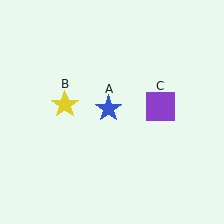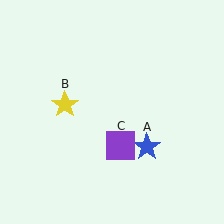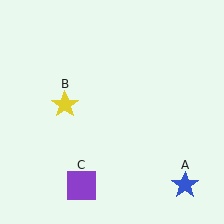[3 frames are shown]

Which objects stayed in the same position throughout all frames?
Yellow star (object B) remained stationary.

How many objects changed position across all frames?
2 objects changed position: blue star (object A), purple square (object C).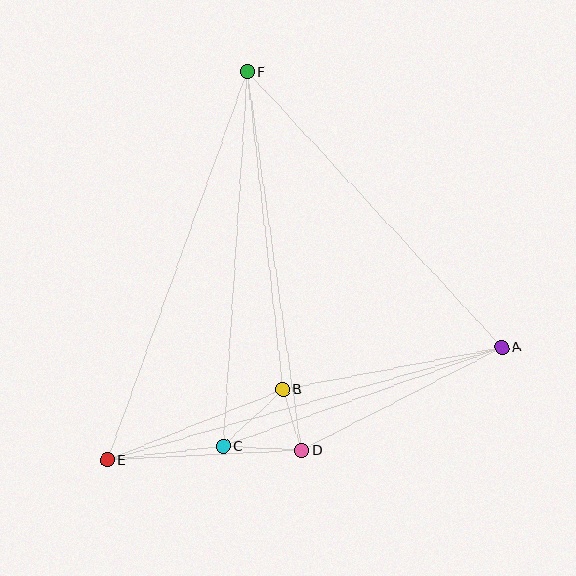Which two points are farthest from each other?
Points E and F are farthest from each other.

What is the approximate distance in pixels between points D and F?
The distance between D and F is approximately 382 pixels.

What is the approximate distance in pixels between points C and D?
The distance between C and D is approximately 79 pixels.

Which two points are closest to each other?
Points B and D are closest to each other.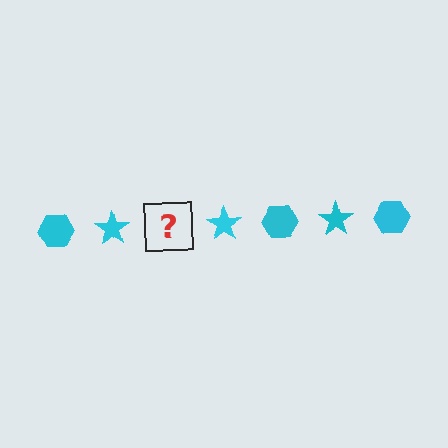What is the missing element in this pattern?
The missing element is a cyan hexagon.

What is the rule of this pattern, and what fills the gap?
The rule is that the pattern cycles through hexagon, star shapes in cyan. The gap should be filled with a cyan hexagon.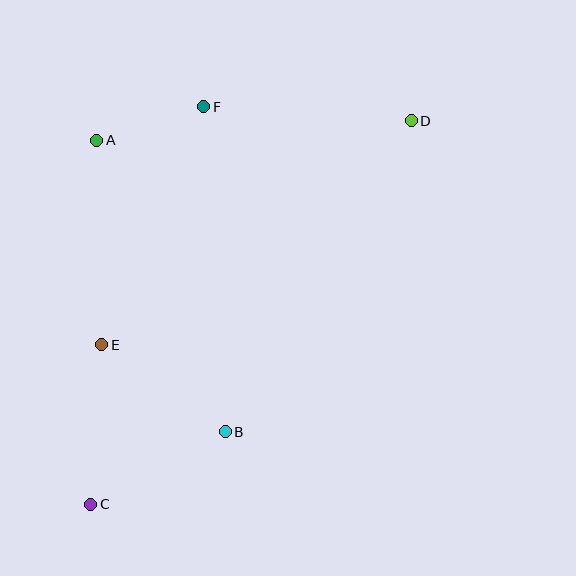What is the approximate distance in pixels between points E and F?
The distance between E and F is approximately 259 pixels.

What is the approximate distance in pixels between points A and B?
The distance between A and B is approximately 319 pixels.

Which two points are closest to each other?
Points A and F are closest to each other.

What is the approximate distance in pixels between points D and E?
The distance between D and E is approximately 382 pixels.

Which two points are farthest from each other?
Points C and D are farthest from each other.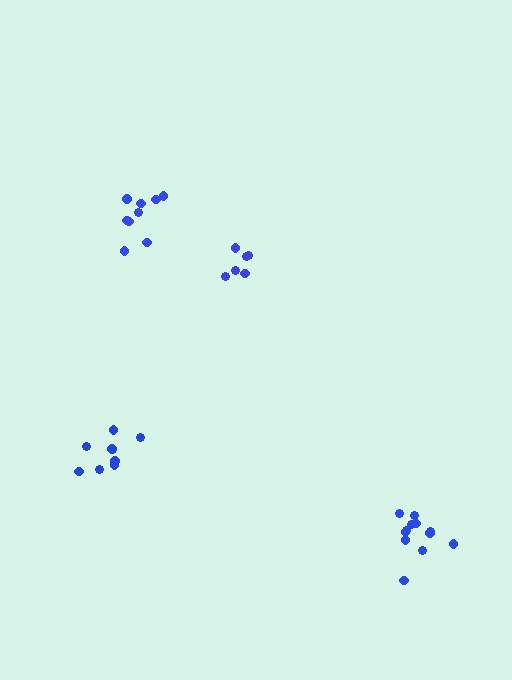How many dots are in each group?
Group 1: 9 dots, Group 2: 9 dots, Group 3: 6 dots, Group 4: 12 dots (36 total).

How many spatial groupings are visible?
There are 4 spatial groupings.